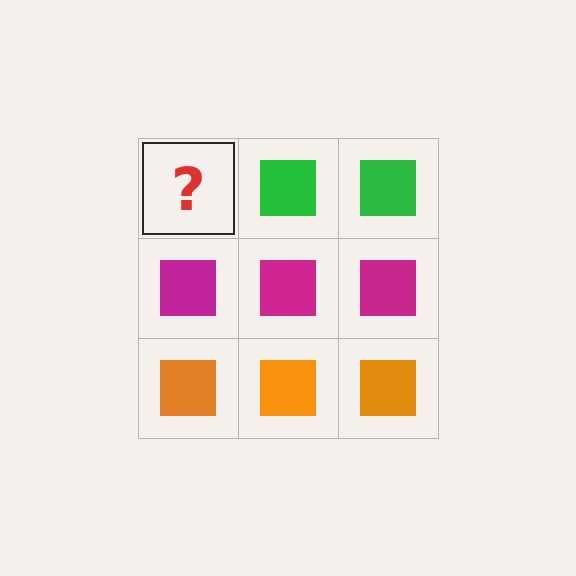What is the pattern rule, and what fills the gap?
The rule is that each row has a consistent color. The gap should be filled with a green square.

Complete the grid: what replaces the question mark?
The question mark should be replaced with a green square.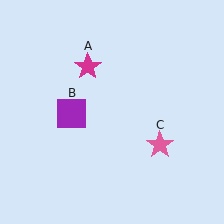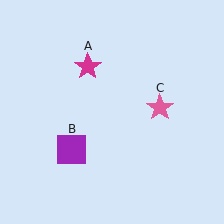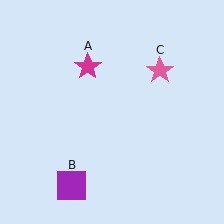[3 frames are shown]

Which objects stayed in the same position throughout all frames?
Magenta star (object A) remained stationary.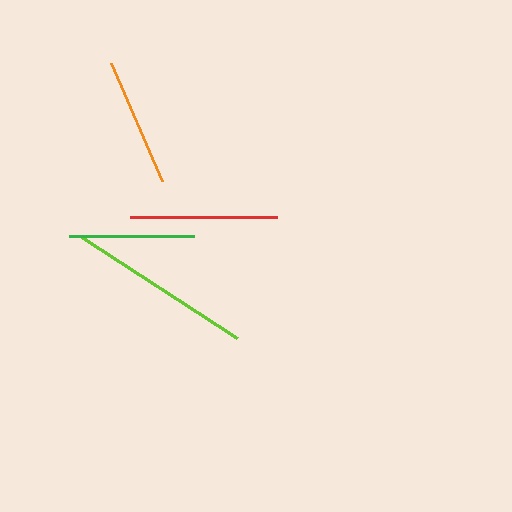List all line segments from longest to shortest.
From longest to shortest: lime, red, orange, green.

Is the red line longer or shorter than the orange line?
The red line is longer than the orange line.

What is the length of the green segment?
The green segment is approximately 126 pixels long.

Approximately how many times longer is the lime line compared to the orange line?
The lime line is approximately 1.5 times the length of the orange line.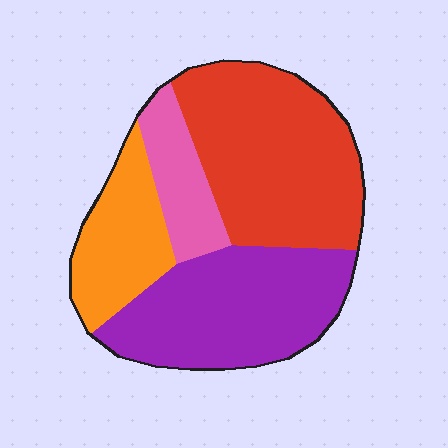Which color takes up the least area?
Pink, at roughly 10%.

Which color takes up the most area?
Red, at roughly 40%.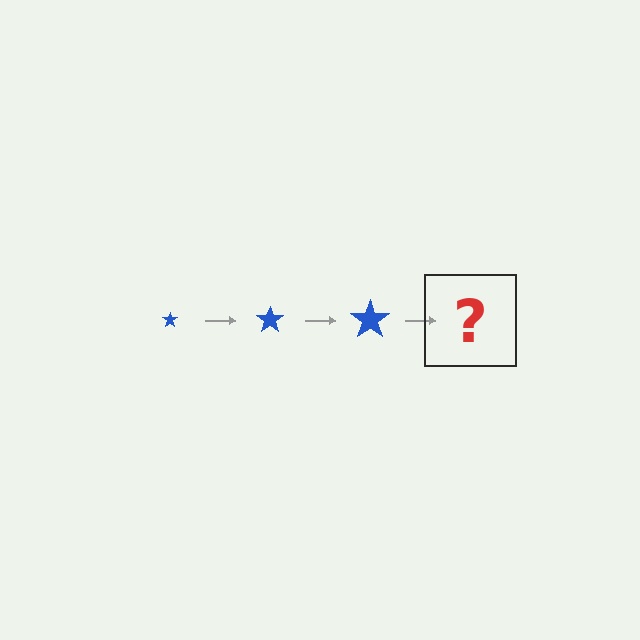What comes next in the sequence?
The next element should be a blue star, larger than the previous one.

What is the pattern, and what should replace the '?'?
The pattern is that the star gets progressively larger each step. The '?' should be a blue star, larger than the previous one.